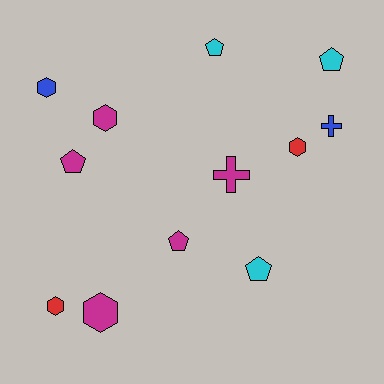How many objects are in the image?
There are 12 objects.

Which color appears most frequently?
Magenta, with 5 objects.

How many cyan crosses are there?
There are no cyan crosses.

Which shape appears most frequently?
Hexagon, with 5 objects.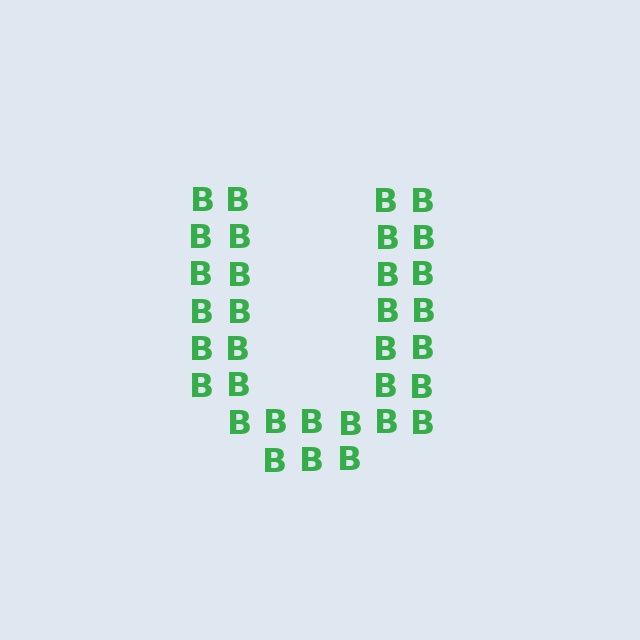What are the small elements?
The small elements are letter B's.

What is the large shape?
The large shape is the letter U.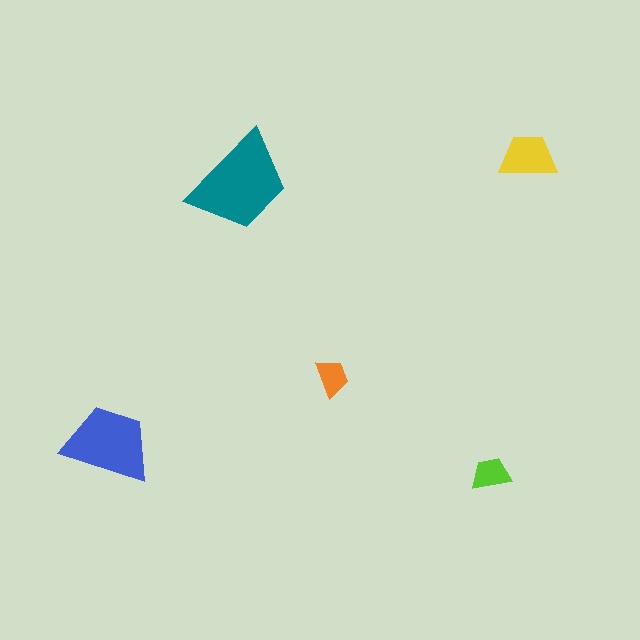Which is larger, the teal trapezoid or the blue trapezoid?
The teal one.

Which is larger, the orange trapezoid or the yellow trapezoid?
The yellow one.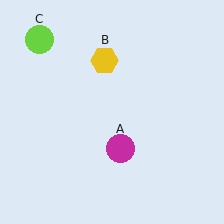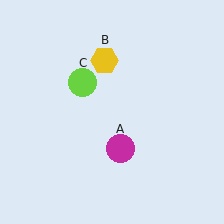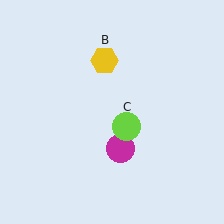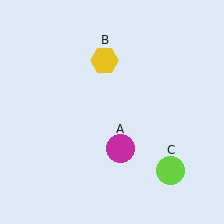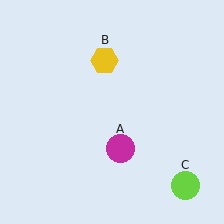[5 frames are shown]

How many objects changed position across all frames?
1 object changed position: lime circle (object C).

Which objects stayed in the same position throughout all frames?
Magenta circle (object A) and yellow hexagon (object B) remained stationary.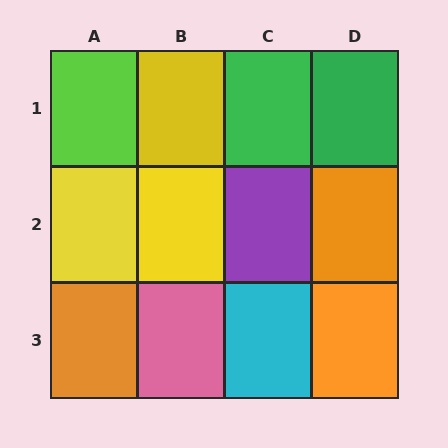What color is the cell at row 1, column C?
Green.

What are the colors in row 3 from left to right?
Orange, pink, cyan, orange.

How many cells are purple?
1 cell is purple.